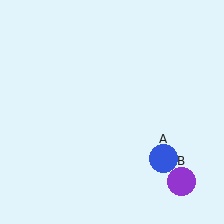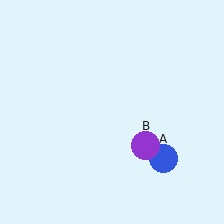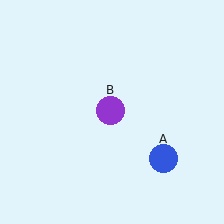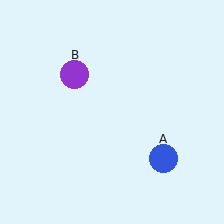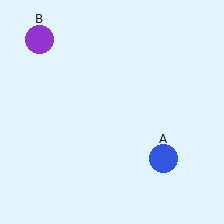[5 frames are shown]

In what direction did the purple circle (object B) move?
The purple circle (object B) moved up and to the left.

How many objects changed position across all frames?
1 object changed position: purple circle (object B).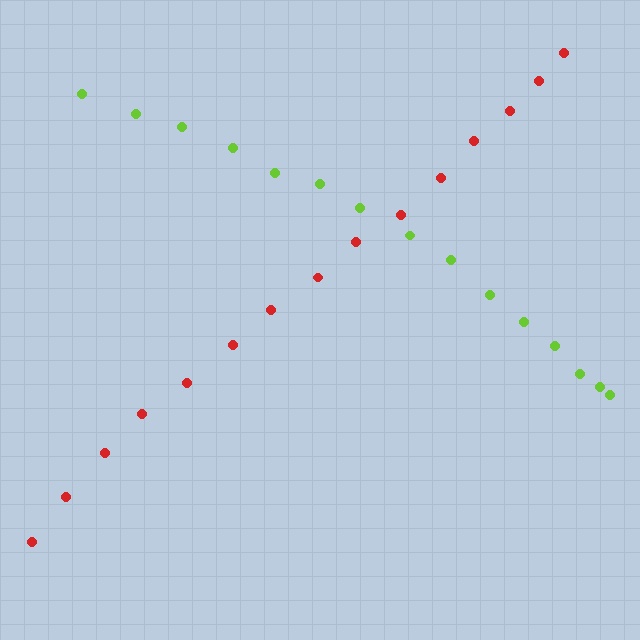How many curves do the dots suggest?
There are 2 distinct paths.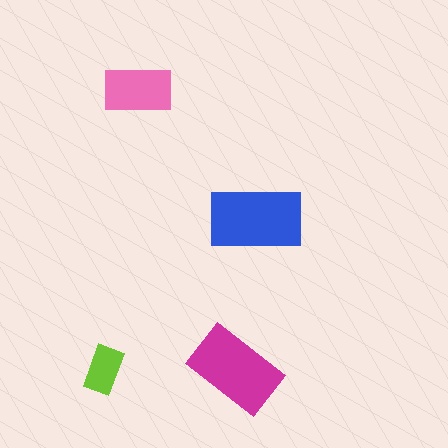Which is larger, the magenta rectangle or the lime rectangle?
The magenta one.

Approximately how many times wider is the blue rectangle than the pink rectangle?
About 1.5 times wider.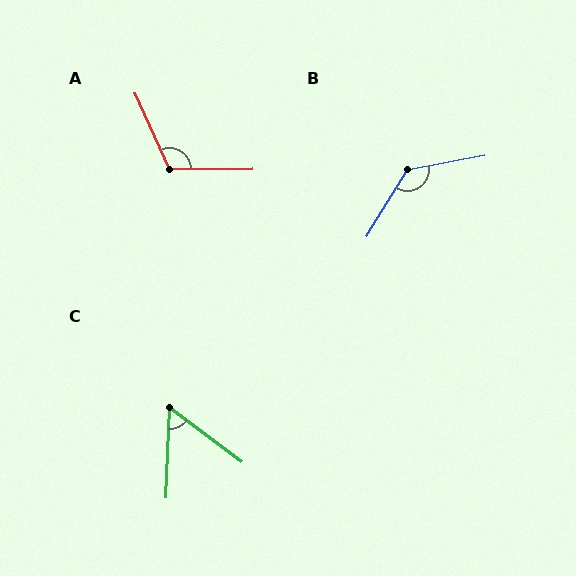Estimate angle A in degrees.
Approximately 114 degrees.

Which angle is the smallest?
C, at approximately 55 degrees.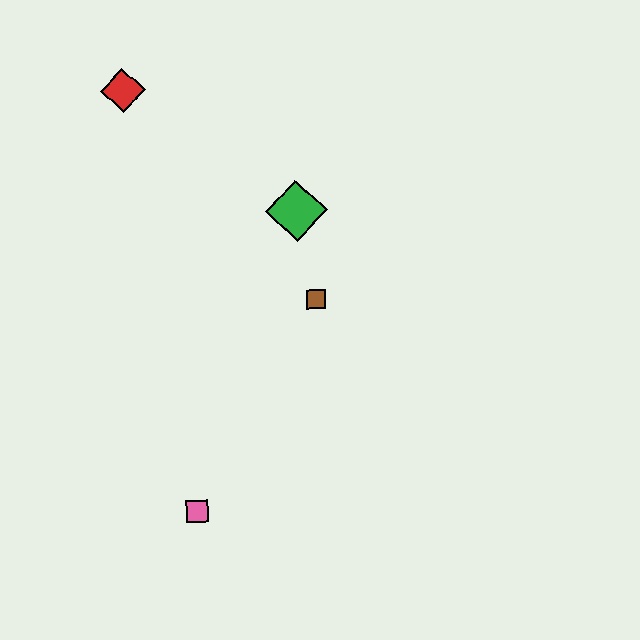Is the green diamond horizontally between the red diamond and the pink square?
No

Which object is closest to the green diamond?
The brown square is closest to the green diamond.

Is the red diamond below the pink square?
No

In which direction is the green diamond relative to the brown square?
The green diamond is above the brown square.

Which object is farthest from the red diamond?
The pink square is farthest from the red diamond.